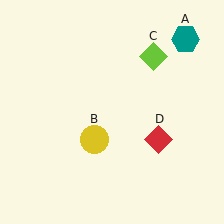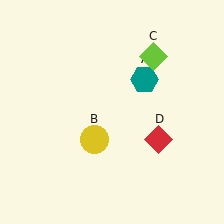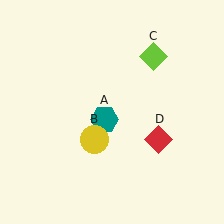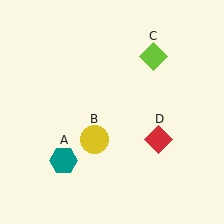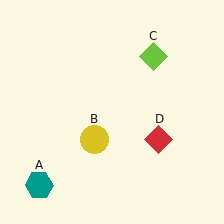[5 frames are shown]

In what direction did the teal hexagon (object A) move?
The teal hexagon (object A) moved down and to the left.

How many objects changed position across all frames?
1 object changed position: teal hexagon (object A).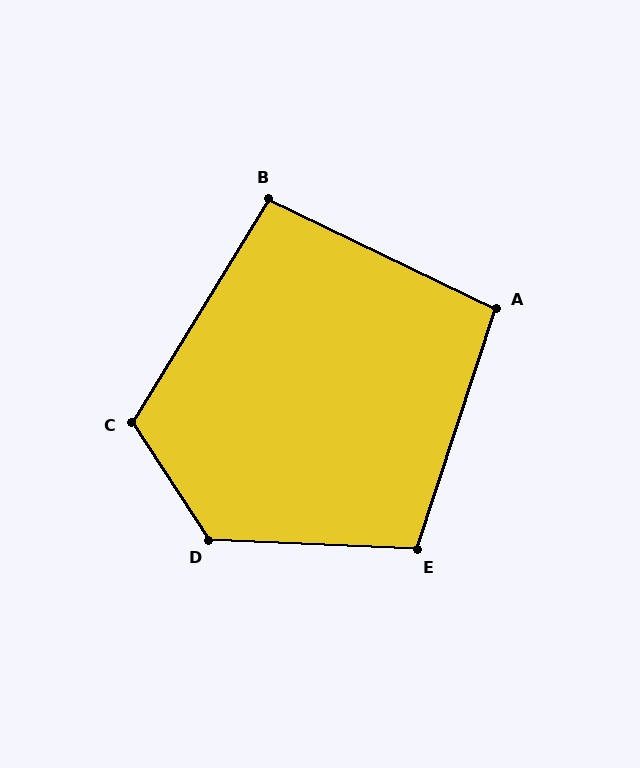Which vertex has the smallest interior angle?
B, at approximately 96 degrees.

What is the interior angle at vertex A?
Approximately 98 degrees (obtuse).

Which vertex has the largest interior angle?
D, at approximately 125 degrees.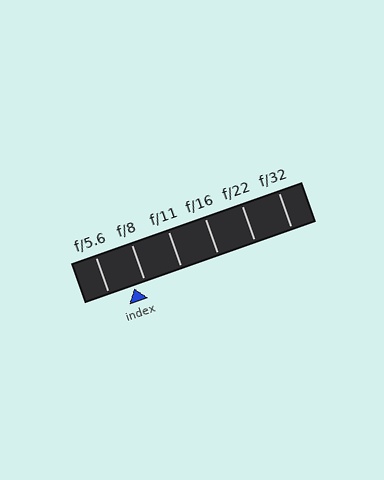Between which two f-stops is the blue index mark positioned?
The index mark is between f/5.6 and f/8.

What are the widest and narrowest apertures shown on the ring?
The widest aperture shown is f/5.6 and the narrowest is f/32.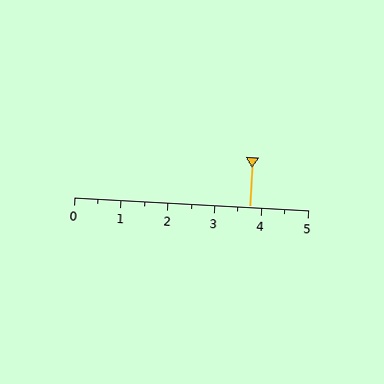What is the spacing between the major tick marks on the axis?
The major ticks are spaced 1 apart.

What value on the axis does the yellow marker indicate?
The marker indicates approximately 3.8.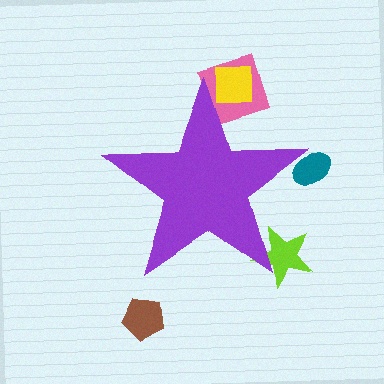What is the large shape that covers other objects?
A purple star.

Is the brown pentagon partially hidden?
No, the brown pentagon is fully visible.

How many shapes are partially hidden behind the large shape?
4 shapes are partially hidden.